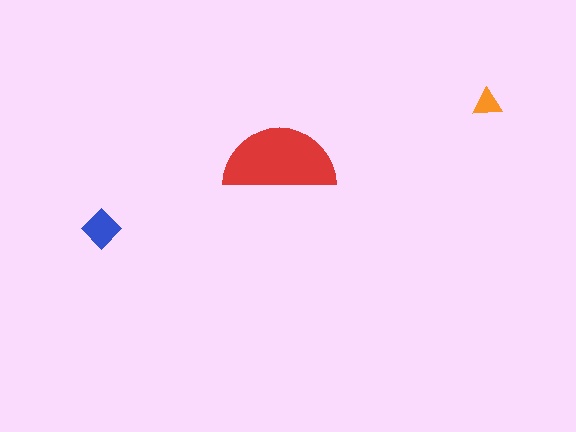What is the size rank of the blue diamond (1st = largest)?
2nd.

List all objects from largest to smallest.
The red semicircle, the blue diamond, the orange triangle.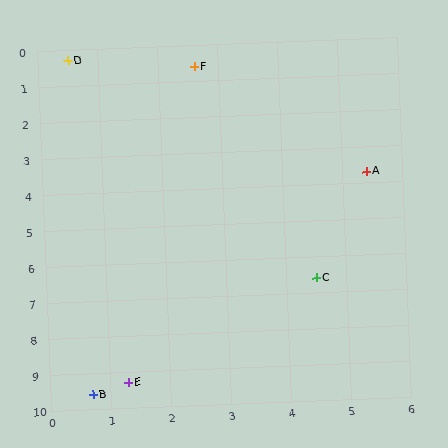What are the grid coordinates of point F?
Point F is at approximately (2.6, 0.6).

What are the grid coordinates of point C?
Point C is at approximately (4.5, 6.6).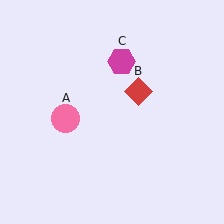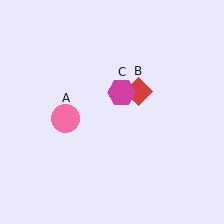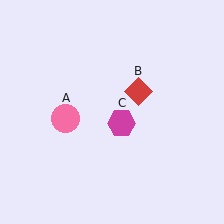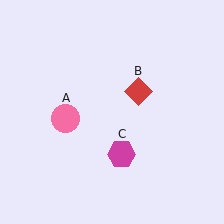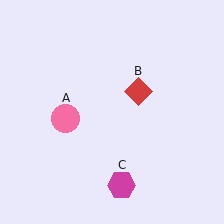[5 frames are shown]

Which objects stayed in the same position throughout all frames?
Pink circle (object A) and red diamond (object B) remained stationary.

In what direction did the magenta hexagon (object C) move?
The magenta hexagon (object C) moved down.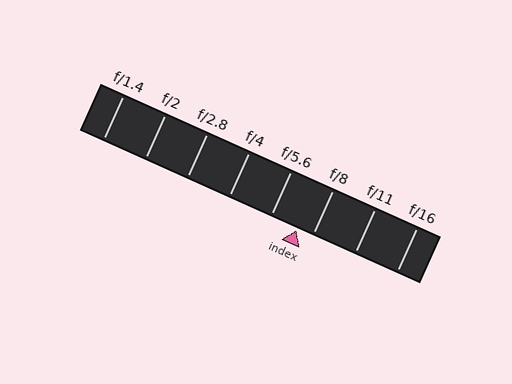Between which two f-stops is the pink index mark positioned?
The index mark is between f/5.6 and f/8.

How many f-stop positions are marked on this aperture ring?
There are 8 f-stop positions marked.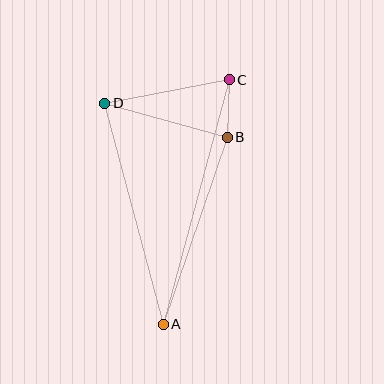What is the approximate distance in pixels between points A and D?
The distance between A and D is approximately 229 pixels.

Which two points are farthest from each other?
Points A and C are farthest from each other.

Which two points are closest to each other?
Points B and C are closest to each other.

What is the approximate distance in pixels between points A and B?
The distance between A and B is approximately 198 pixels.